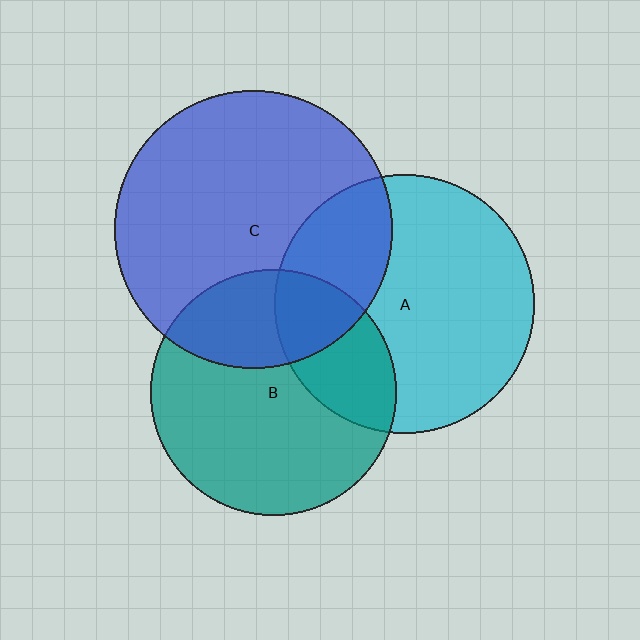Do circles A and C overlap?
Yes.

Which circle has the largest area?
Circle C (blue).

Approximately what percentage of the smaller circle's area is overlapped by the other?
Approximately 30%.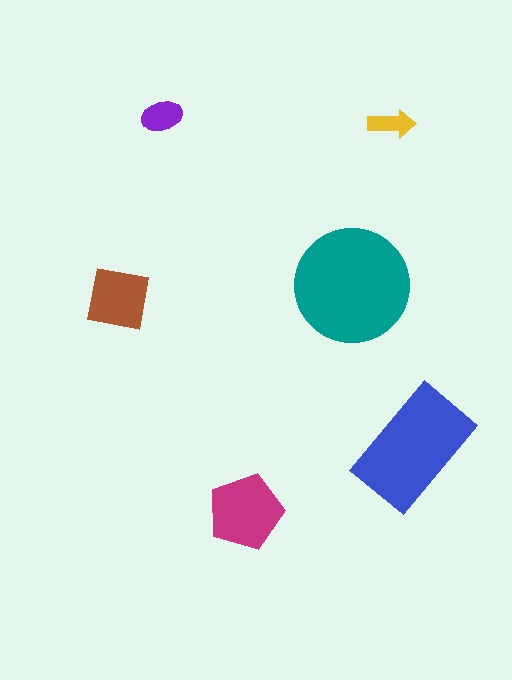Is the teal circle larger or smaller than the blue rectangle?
Larger.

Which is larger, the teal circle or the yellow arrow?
The teal circle.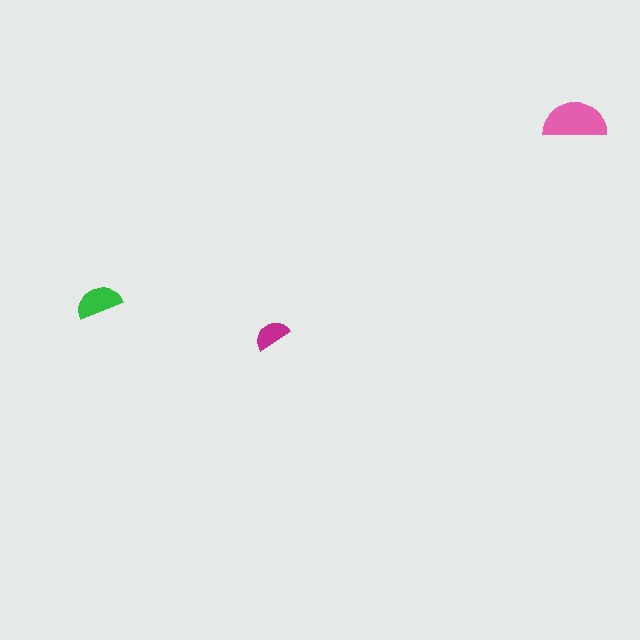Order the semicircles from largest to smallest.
the pink one, the green one, the magenta one.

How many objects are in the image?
There are 3 objects in the image.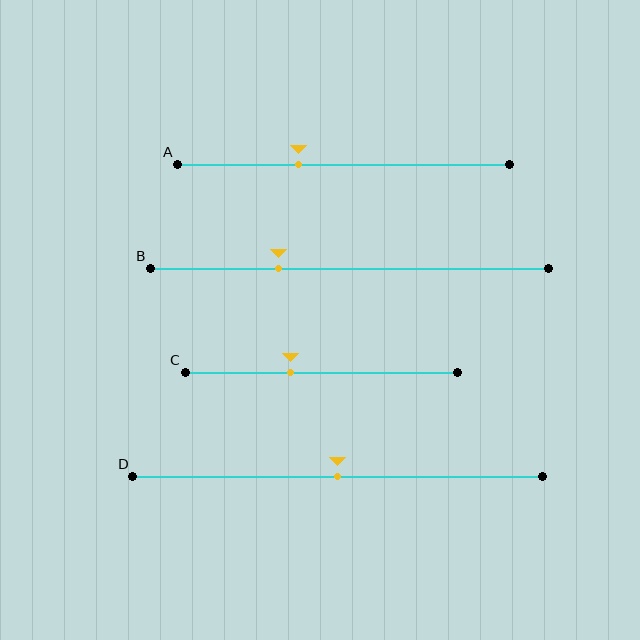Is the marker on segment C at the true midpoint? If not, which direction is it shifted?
No, the marker on segment C is shifted to the left by about 12% of the segment length.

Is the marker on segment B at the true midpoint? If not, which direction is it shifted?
No, the marker on segment B is shifted to the left by about 18% of the segment length.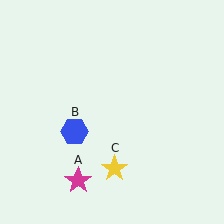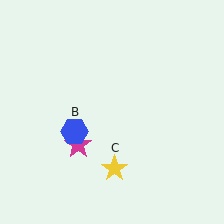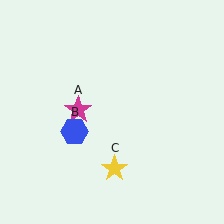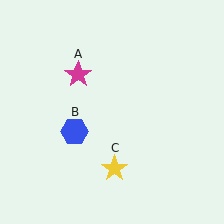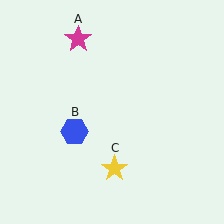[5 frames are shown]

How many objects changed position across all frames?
1 object changed position: magenta star (object A).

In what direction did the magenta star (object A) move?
The magenta star (object A) moved up.